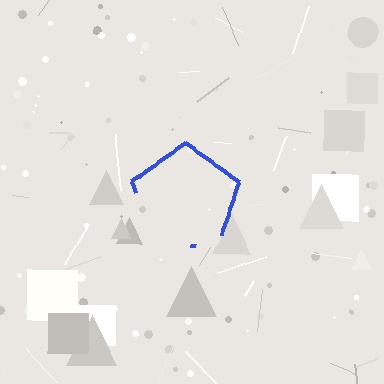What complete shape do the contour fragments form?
The contour fragments form a pentagon.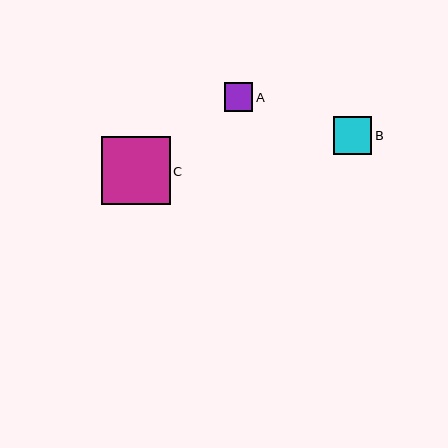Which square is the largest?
Square C is the largest with a size of approximately 69 pixels.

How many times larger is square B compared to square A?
Square B is approximately 1.3 times the size of square A.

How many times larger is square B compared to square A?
Square B is approximately 1.3 times the size of square A.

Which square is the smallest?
Square A is the smallest with a size of approximately 28 pixels.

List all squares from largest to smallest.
From largest to smallest: C, B, A.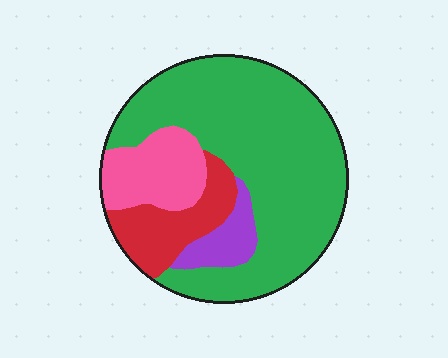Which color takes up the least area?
Purple, at roughly 5%.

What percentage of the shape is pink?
Pink covers about 15% of the shape.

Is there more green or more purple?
Green.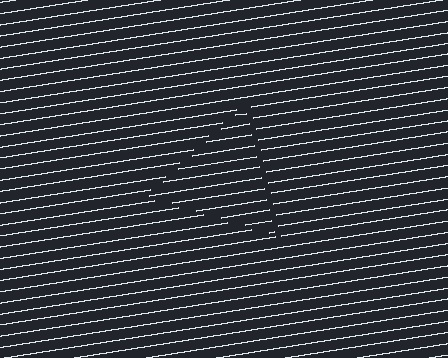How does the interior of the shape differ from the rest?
The interior of the shape contains the same grating, shifted by half a period — the contour is defined by the phase discontinuity where line-ends from the inner and outer gratings abut.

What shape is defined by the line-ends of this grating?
An illusory triangle. The interior of the shape contains the same grating, shifted by half a period — the contour is defined by the phase discontinuity where line-ends from the inner and outer gratings abut.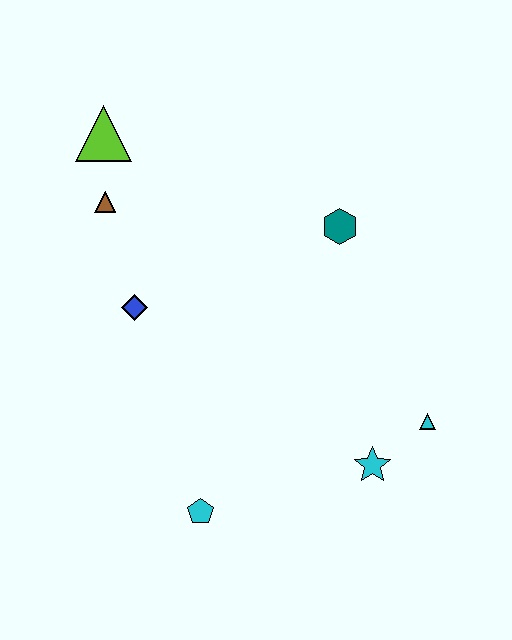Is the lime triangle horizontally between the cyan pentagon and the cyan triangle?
No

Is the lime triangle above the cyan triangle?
Yes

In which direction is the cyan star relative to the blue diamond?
The cyan star is to the right of the blue diamond.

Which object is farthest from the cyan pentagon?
The lime triangle is farthest from the cyan pentagon.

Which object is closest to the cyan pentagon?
The cyan star is closest to the cyan pentagon.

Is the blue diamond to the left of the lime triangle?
No